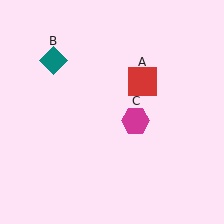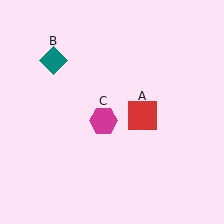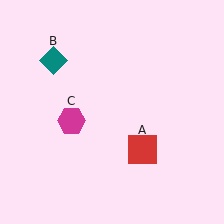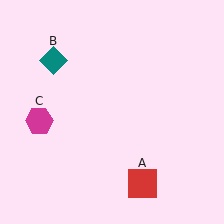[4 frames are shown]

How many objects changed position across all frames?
2 objects changed position: red square (object A), magenta hexagon (object C).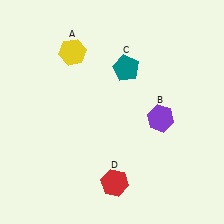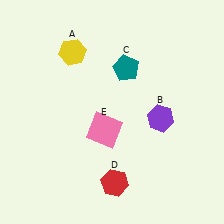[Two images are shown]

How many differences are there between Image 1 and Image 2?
There is 1 difference between the two images.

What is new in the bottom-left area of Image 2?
A pink square (E) was added in the bottom-left area of Image 2.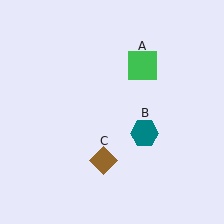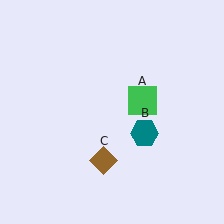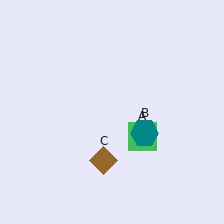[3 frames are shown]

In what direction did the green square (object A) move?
The green square (object A) moved down.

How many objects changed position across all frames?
1 object changed position: green square (object A).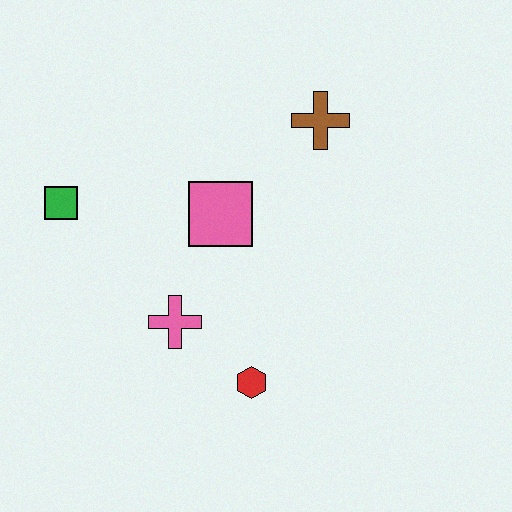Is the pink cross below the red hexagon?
No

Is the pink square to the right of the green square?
Yes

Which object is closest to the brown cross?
The pink square is closest to the brown cross.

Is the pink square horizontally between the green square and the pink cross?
No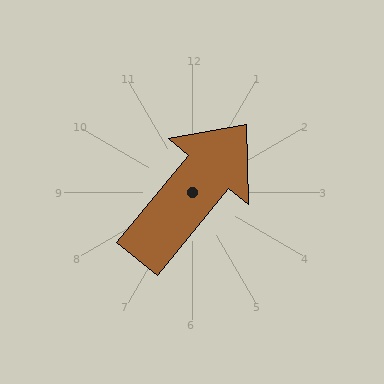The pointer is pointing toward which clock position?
Roughly 1 o'clock.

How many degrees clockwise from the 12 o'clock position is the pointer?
Approximately 39 degrees.